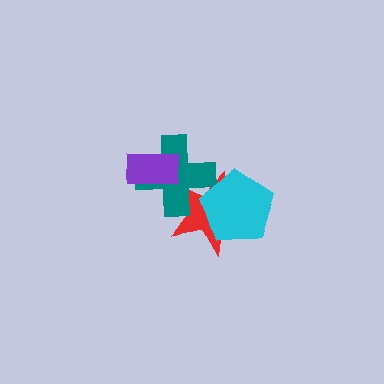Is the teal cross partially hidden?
Yes, it is partially covered by another shape.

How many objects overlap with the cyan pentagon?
2 objects overlap with the cyan pentagon.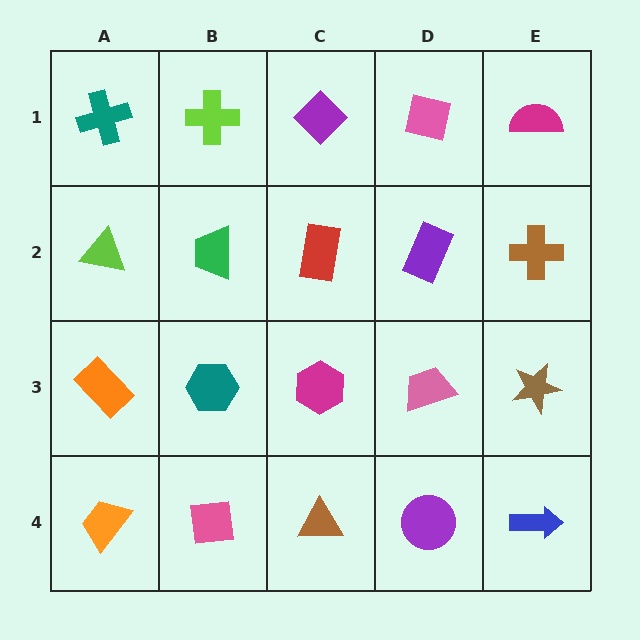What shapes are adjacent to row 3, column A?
A lime triangle (row 2, column A), an orange trapezoid (row 4, column A), a teal hexagon (row 3, column B).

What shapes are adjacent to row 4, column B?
A teal hexagon (row 3, column B), an orange trapezoid (row 4, column A), a brown triangle (row 4, column C).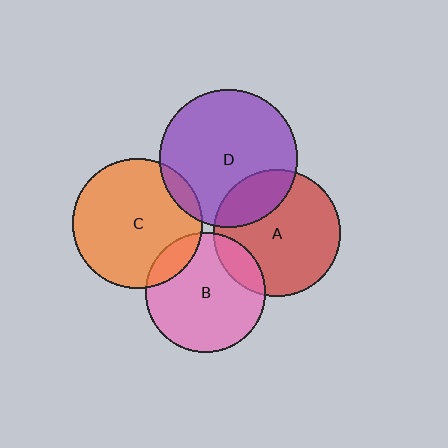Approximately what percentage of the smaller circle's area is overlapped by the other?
Approximately 10%.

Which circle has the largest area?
Circle D (purple).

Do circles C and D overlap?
Yes.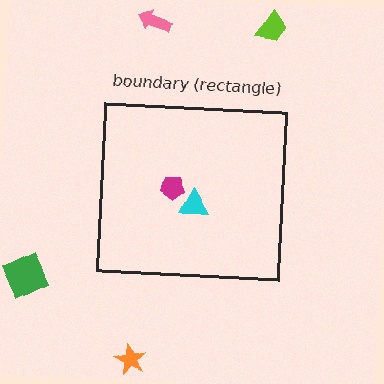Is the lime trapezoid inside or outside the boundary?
Outside.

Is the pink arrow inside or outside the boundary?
Outside.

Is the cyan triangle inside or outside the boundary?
Inside.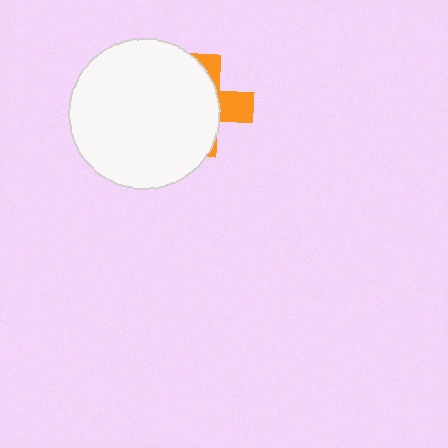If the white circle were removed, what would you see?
You would see the complete orange cross.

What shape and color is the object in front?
The object in front is a white circle.